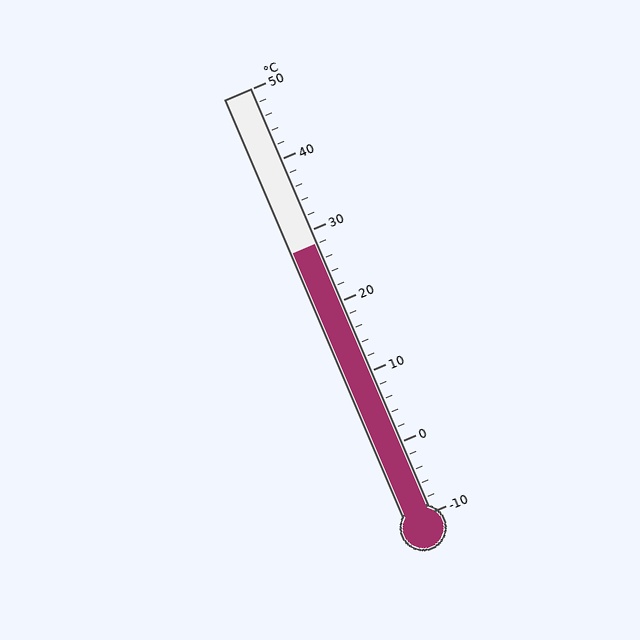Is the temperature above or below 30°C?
The temperature is below 30°C.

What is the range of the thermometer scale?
The thermometer scale ranges from -10°C to 50°C.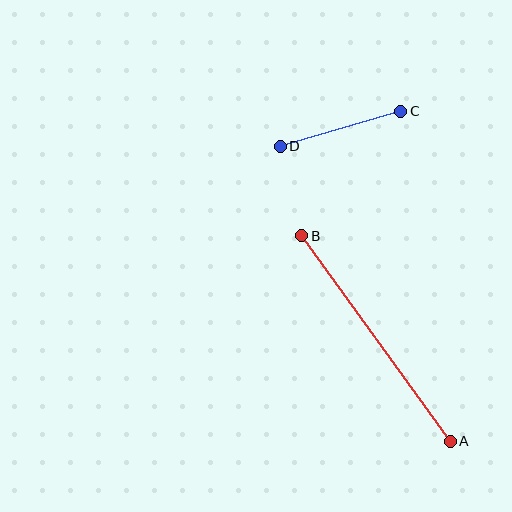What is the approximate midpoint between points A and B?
The midpoint is at approximately (376, 338) pixels.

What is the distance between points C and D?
The distance is approximately 126 pixels.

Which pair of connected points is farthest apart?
Points A and B are farthest apart.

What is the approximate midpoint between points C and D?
The midpoint is at approximately (341, 129) pixels.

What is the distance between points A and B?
The distance is approximately 254 pixels.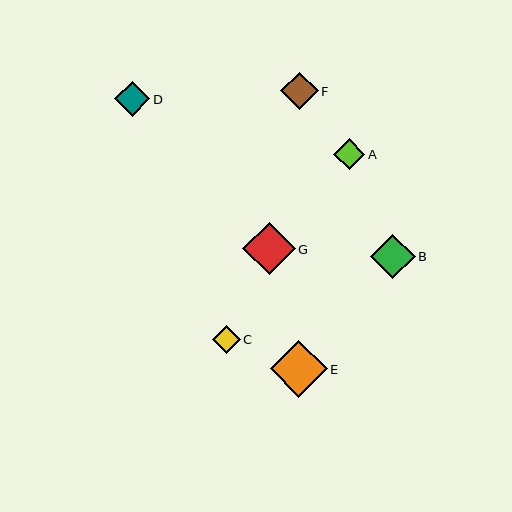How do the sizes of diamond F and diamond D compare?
Diamond F and diamond D are approximately the same size.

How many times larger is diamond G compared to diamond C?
Diamond G is approximately 1.9 times the size of diamond C.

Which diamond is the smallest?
Diamond C is the smallest with a size of approximately 27 pixels.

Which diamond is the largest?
Diamond E is the largest with a size of approximately 57 pixels.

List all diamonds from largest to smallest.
From largest to smallest: E, G, B, F, D, A, C.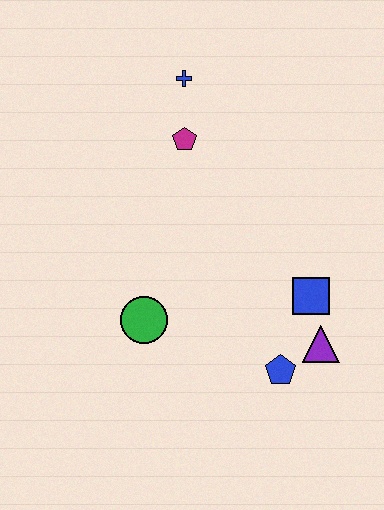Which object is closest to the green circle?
The blue pentagon is closest to the green circle.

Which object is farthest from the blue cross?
The blue pentagon is farthest from the blue cross.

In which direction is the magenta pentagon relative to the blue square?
The magenta pentagon is above the blue square.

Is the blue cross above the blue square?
Yes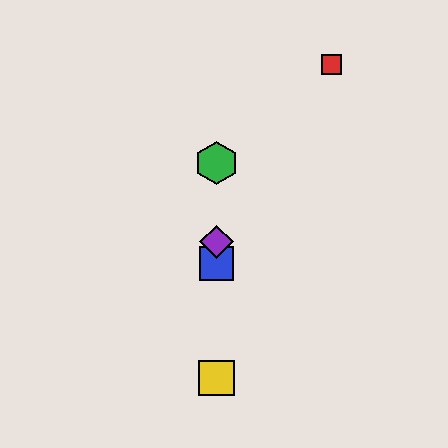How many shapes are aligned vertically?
4 shapes (the blue square, the green hexagon, the yellow square, the purple diamond) are aligned vertically.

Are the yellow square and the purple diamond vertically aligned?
Yes, both are at x≈216.